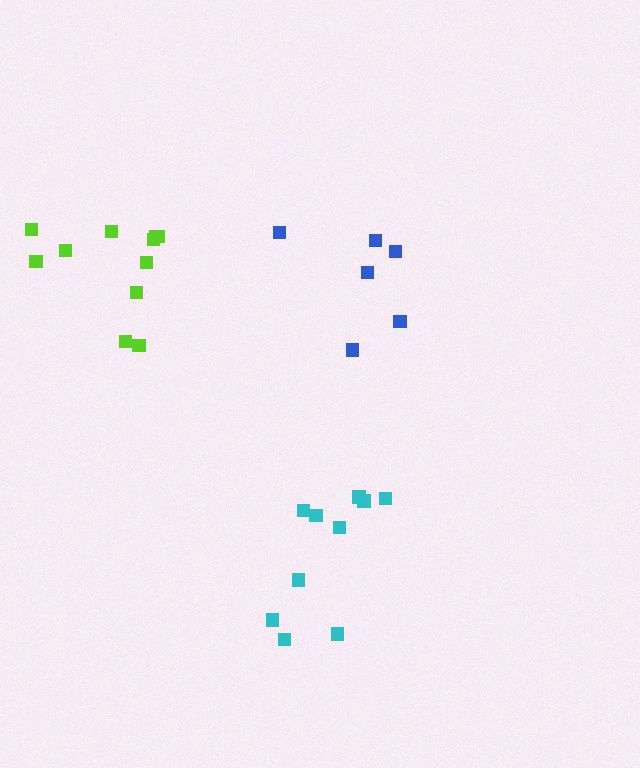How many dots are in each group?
Group 1: 6 dots, Group 2: 11 dots, Group 3: 10 dots (27 total).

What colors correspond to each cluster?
The clusters are colored: blue, lime, cyan.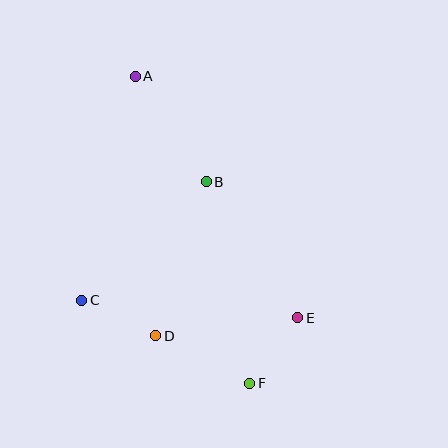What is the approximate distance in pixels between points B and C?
The distance between B and C is approximately 172 pixels.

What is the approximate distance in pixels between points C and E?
The distance between C and E is approximately 217 pixels.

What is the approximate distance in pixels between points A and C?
The distance between A and C is approximately 230 pixels.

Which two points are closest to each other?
Points E and F are closest to each other.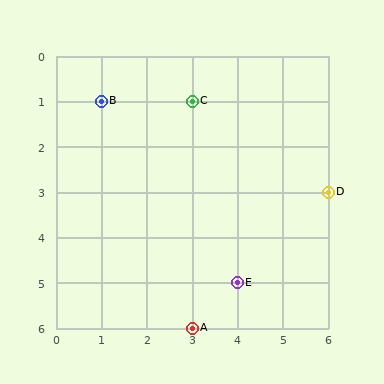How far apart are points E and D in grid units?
Points E and D are 2 columns and 2 rows apart (about 2.8 grid units diagonally).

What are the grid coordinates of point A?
Point A is at grid coordinates (3, 6).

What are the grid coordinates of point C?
Point C is at grid coordinates (3, 1).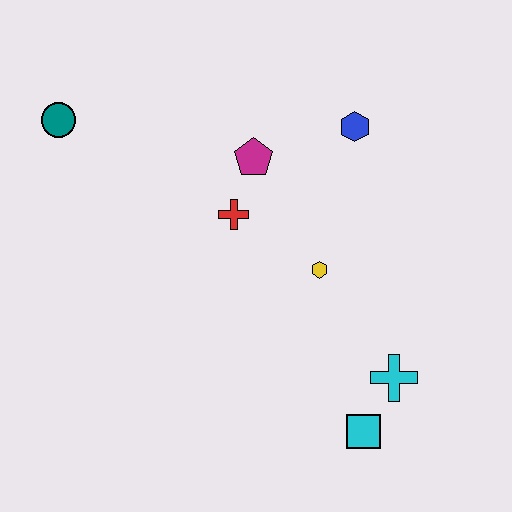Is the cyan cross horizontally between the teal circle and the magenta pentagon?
No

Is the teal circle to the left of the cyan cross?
Yes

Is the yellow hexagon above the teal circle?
No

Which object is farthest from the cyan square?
The teal circle is farthest from the cyan square.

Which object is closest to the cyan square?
The cyan cross is closest to the cyan square.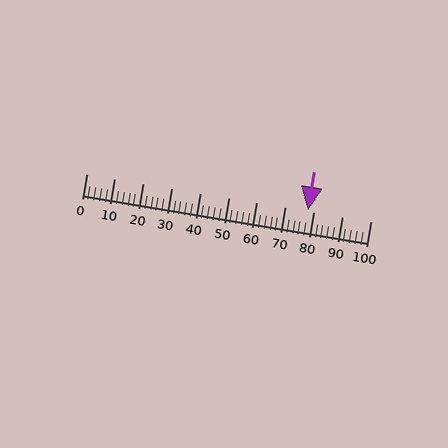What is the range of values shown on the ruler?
The ruler shows values from 0 to 100.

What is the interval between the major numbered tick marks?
The major tick marks are spaced 10 units apart.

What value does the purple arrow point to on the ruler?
The purple arrow points to approximately 78.